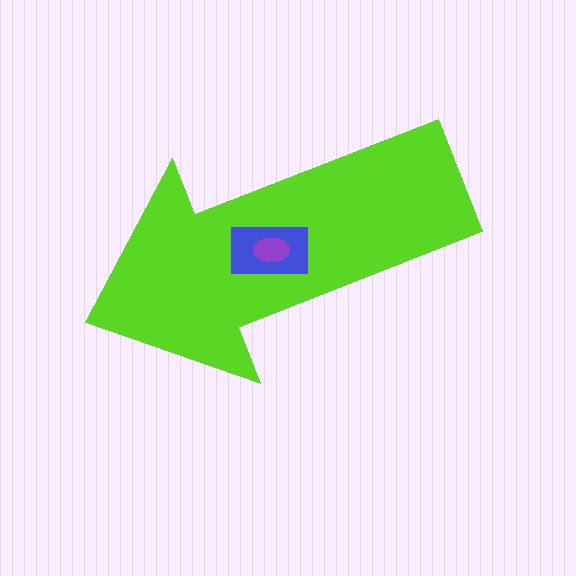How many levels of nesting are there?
3.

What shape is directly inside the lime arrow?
The blue rectangle.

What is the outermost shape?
The lime arrow.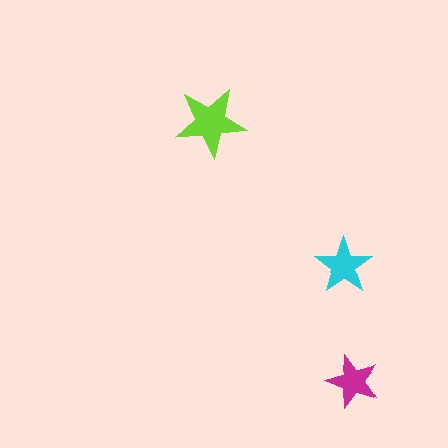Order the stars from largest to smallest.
the lime one, the cyan one, the magenta one.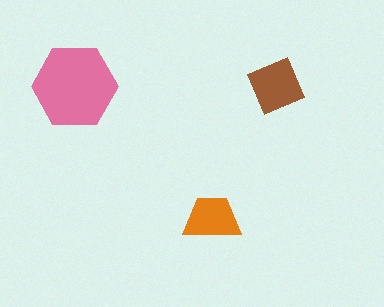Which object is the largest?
The pink hexagon.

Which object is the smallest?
The orange trapezoid.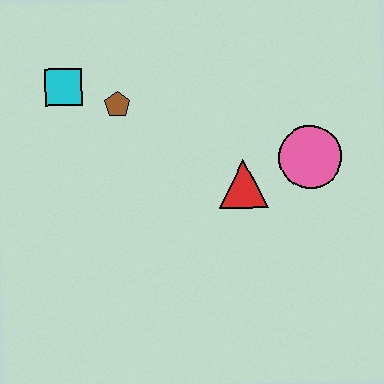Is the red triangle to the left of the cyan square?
No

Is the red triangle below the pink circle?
Yes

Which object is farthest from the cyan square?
The pink circle is farthest from the cyan square.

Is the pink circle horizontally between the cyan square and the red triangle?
No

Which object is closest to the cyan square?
The brown pentagon is closest to the cyan square.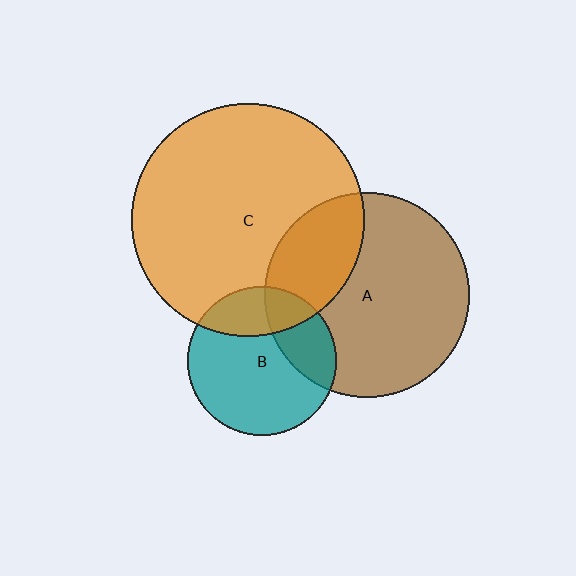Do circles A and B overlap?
Yes.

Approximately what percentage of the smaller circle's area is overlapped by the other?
Approximately 25%.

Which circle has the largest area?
Circle C (orange).